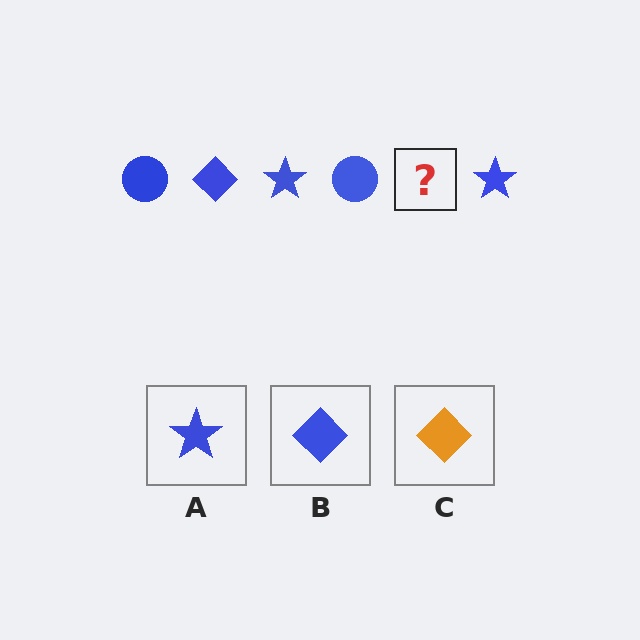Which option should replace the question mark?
Option B.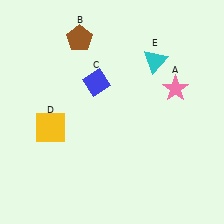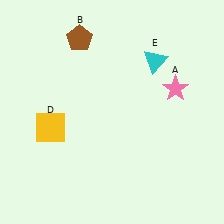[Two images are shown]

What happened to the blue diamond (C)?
The blue diamond (C) was removed in Image 2. It was in the top-left area of Image 1.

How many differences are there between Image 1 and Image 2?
There is 1 difference between the two images.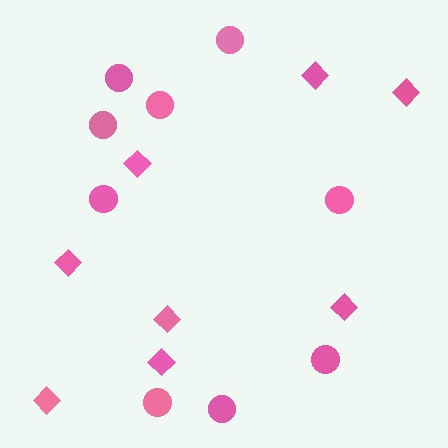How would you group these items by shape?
There are 2 groups: one group of circles (9) and one group of diamonds (8).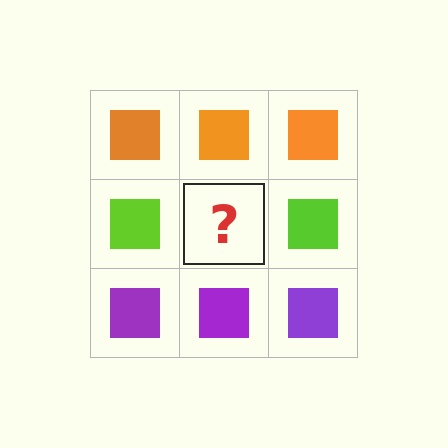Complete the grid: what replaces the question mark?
The question mark should be replaced with a lime square.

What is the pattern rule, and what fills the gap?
The rule is that each row has a consistent color. The gap should be filled with a lime square.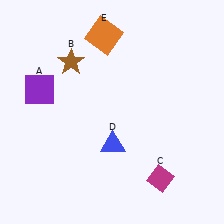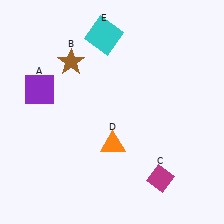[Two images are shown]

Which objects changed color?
D changed from blue to orange. E changed from orange to cyan.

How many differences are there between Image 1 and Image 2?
There are 2 differences between the two images.